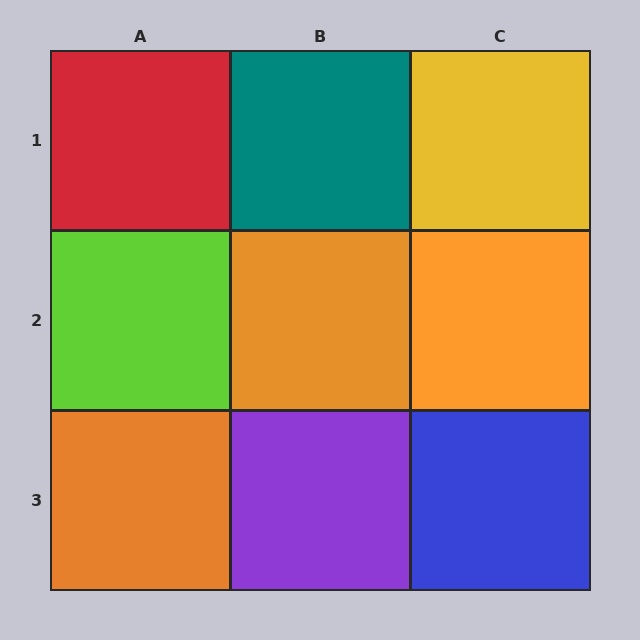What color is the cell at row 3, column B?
Purple.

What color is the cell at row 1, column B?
Teal.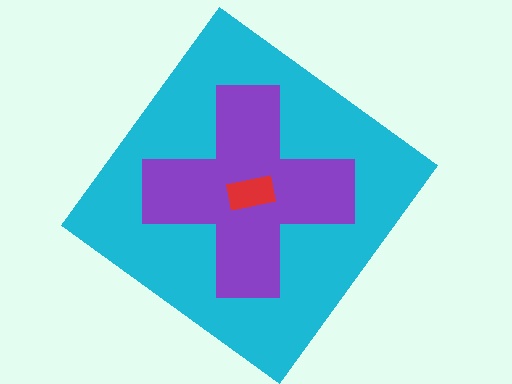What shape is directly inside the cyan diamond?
The purple cross.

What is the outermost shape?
The cyan diamond.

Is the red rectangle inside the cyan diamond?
Yes.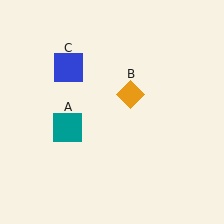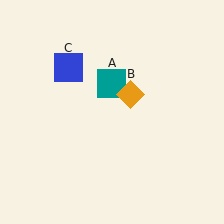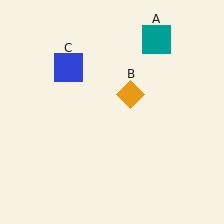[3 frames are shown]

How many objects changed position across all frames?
1 object changed position: teal square (object A).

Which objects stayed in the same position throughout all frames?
Orange diamond (object B) and blue square (object C) remained stationary.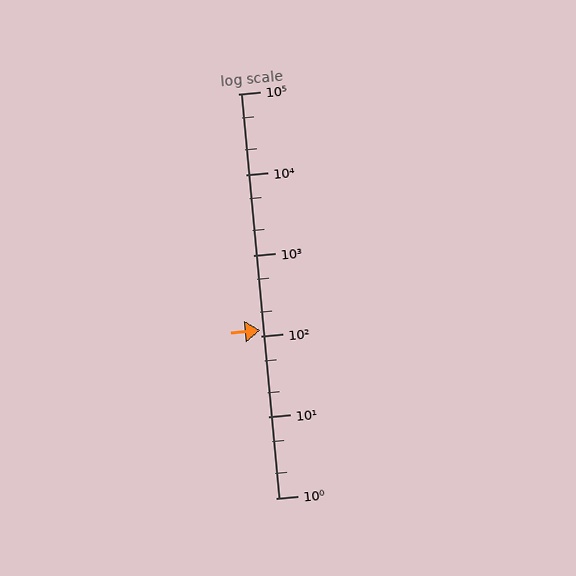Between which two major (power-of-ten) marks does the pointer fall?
The pointer is between 100 and 1000.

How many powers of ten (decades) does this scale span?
The scale spans 5 decades, from 1 to 100000.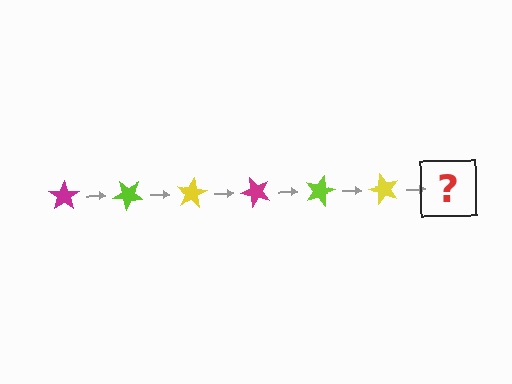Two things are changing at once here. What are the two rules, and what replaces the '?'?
The two rules are that it rotates 40 degrees each step and the color cycles through magenta, lime, and yellow. The '?' should be a magenta star, rotated 240 degrees from the start.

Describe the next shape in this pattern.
It should be a magenta star, rotated 240 degrees from the start.